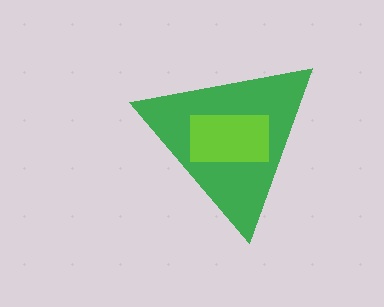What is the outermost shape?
The green triangle.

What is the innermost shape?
The lime rectangle.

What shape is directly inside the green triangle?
The lime rectangle.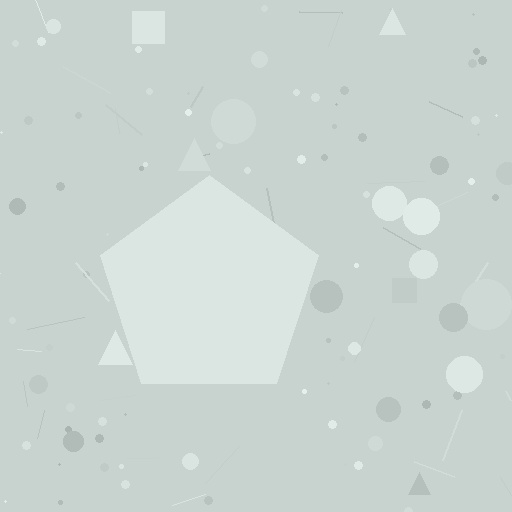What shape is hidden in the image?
A pentagon is hidden in the image.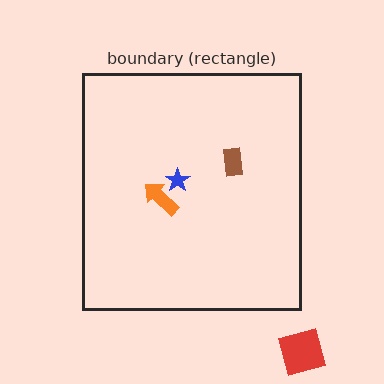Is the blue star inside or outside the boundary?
Inside.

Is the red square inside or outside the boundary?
Outside.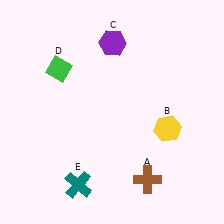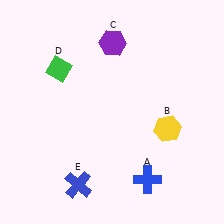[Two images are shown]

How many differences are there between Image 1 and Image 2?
There are 2 differences between the two images.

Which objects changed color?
A changed from brown to blue. E changed from teal to blue.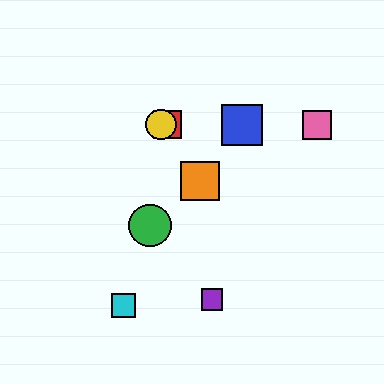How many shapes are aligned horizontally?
4 shapes (the red square, the blue square, the yellow circle, the pink square) are aligned horizontally.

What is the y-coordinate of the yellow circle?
The yellow circle is at y≈125.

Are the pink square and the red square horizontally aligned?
Yes, both are at y≈125.